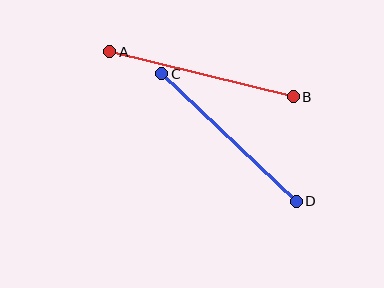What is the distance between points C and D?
The distance is approximately 185 pixels.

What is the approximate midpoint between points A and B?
The midpoint is at approximately (201, 74) pixels.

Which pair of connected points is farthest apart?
Points A and B are farthest apart.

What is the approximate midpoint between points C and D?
The midpoint is at approximately (229, 138) pixels.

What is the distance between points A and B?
The distance is approximately 189 pixels.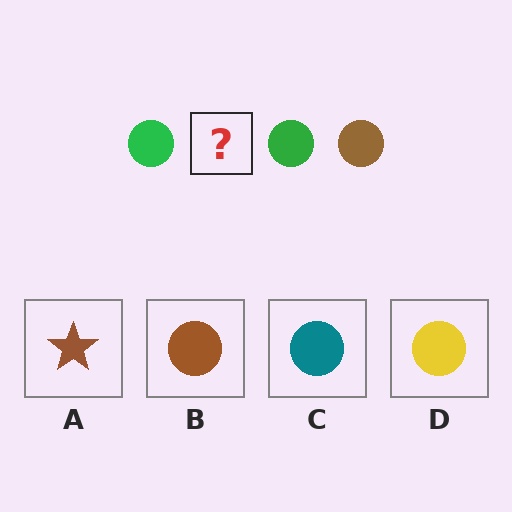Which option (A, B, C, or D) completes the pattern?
B.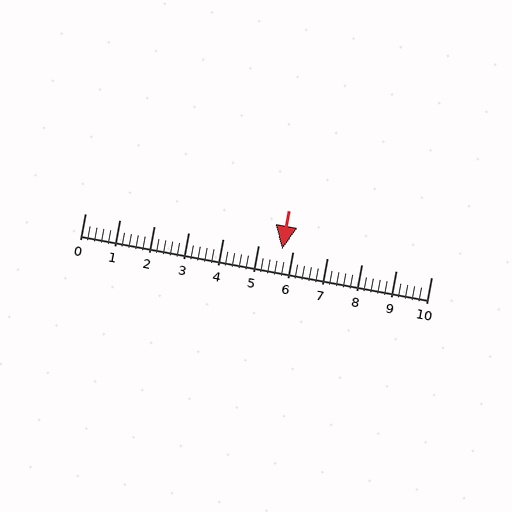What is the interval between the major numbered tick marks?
The major tick marks are spaced 1 units apart.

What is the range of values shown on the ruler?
The ruler shows values from 0 to 10.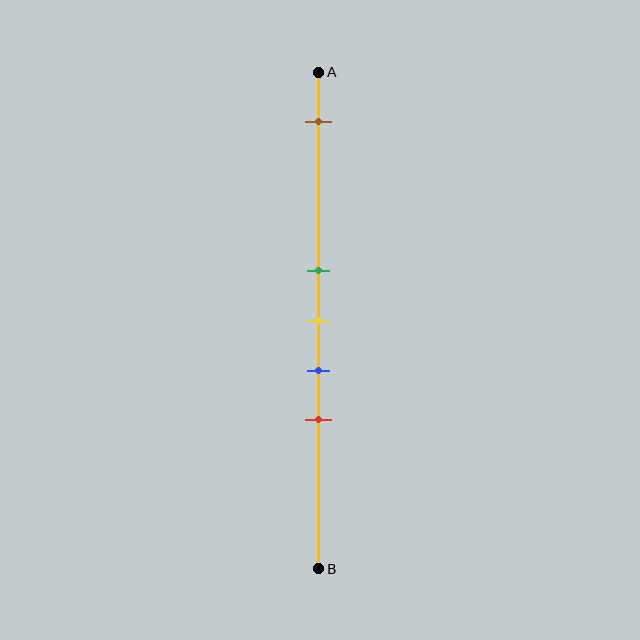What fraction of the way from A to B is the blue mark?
The blue mark is approximately 60% (0.6) of the way from A to B.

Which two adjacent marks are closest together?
The green and yellow marks are the closest adjacent pair.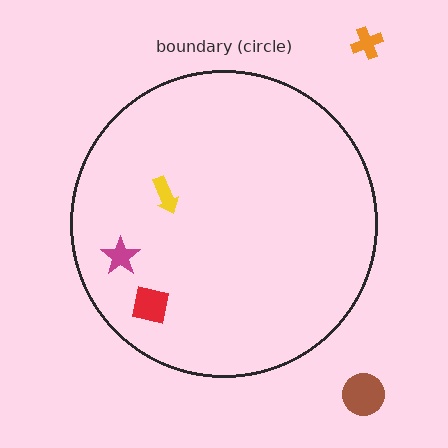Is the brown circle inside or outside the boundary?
Outside.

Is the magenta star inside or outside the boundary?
Inside.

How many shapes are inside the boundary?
3 inside, 2 outside.